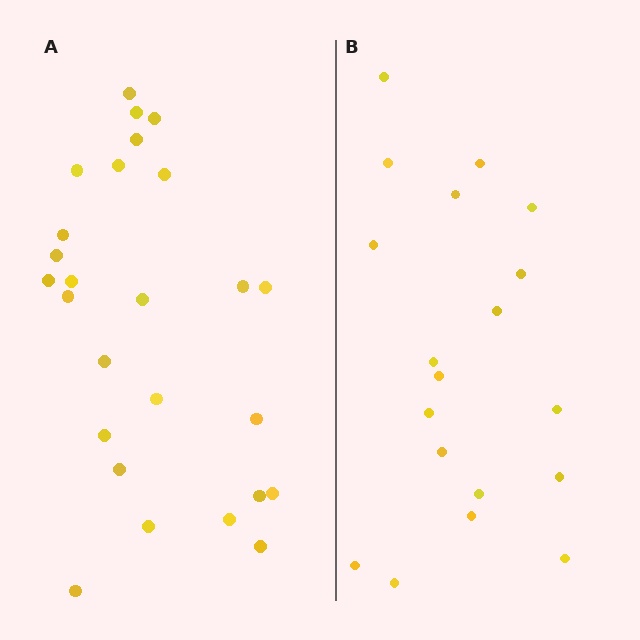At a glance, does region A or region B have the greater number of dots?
Region A (the left region) has more dots.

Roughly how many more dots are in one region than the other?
Region A has roughly 8 or so more dots than region B.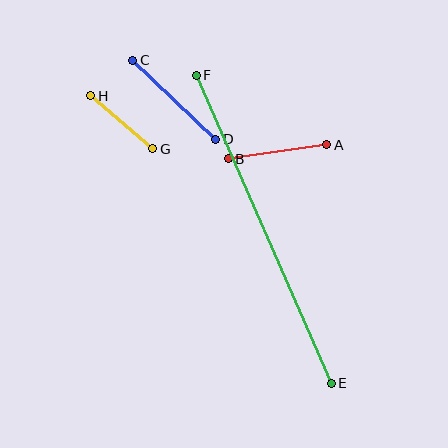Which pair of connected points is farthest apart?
Points E and F are farthest apart.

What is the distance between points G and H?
The distance is approximately 82 pixels.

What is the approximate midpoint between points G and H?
The midpoint is at approximately (122, 122) pixels.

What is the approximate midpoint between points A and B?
The midpoint is at approximately (277, 152) pixels.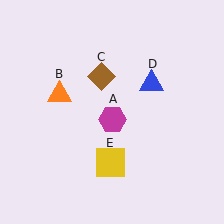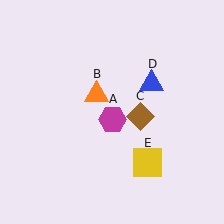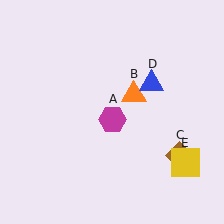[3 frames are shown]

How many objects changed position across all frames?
3 objects changed position: orange triangle (object B), brown diamond (object C), yellow square (object E).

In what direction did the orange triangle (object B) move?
The orange triangle (object B) moved right.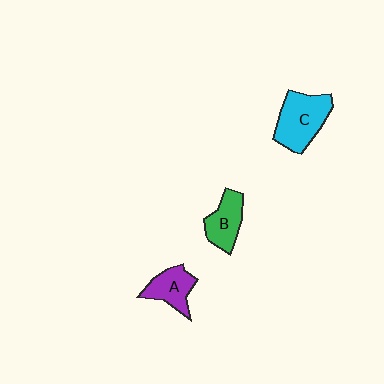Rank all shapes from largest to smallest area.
From largest to smallest: C (cyan), B (green), A (purple).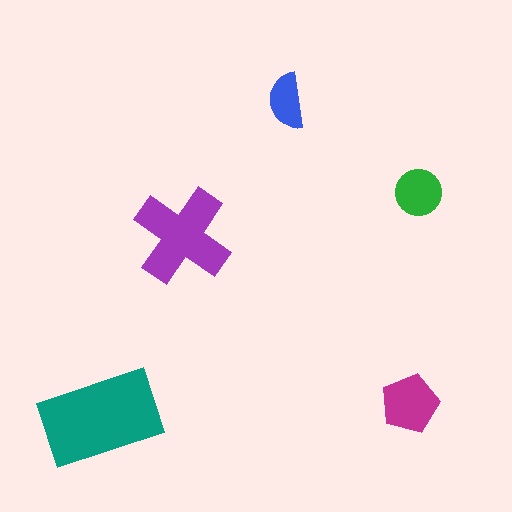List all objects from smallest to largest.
The blue semicircle, the green circle, the magenta pentagon, the purple cross, the teal rectangle.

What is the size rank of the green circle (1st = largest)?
4th.